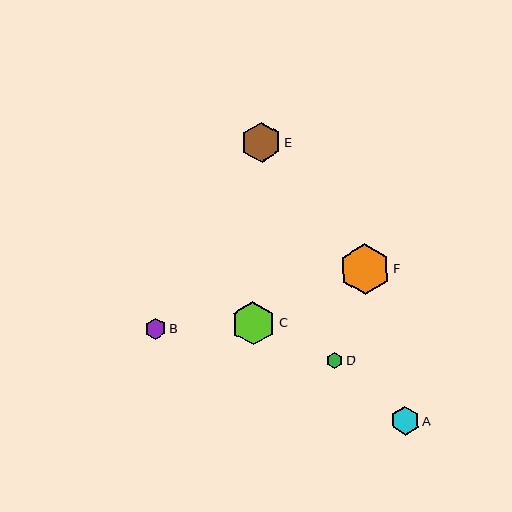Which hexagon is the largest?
Hexagon F is the largest with a size of approximately 51 pixels.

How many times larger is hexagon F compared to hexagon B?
Hexagon F is approximately 2.4 times the size of hexagon B.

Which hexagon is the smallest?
Hexagon D is the smallest with a size of approximately 16 pixels.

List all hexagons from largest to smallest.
From largest to smallest: F, C, E, A, B, D.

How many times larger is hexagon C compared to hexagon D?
Hexagon C is approximately 2.7 times the size of hexagon D.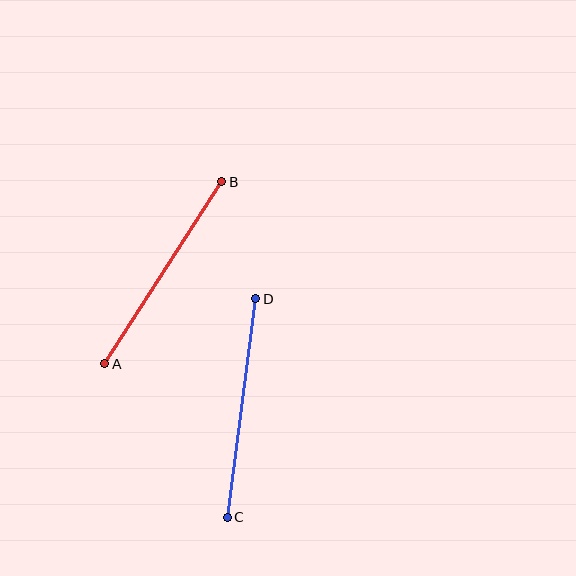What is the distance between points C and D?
The distance is approximately 220 pixels.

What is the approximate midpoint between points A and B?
The midpoint is at approximately (163, 273) pixels.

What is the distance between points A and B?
The distance is approximately 216 pixels.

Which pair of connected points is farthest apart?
Points C and D are farthest apart.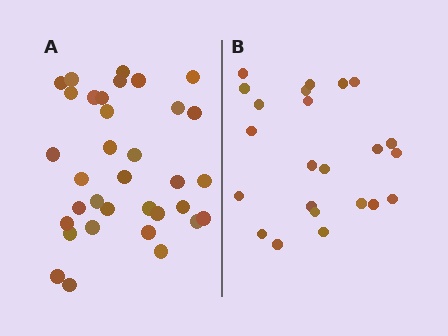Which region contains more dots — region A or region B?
Region A (the left region) has more dots.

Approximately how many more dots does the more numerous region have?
Region A has roughly 12 or so more dots than region B.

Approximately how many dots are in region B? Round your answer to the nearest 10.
About 20 dots. (The exact count is 23, which rounds to 20.)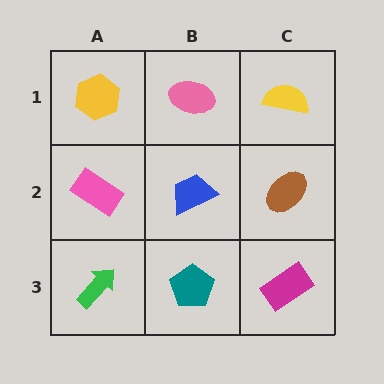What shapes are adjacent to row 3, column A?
A pink rectangle (row 2, column A), a teal pentagon (row 3, column B).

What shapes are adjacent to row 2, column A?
A yellow hexagon (row 1, column A), a green arrow (row 3, column A), a blue trapezoid (row 2, column B).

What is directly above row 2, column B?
A pink ellipse.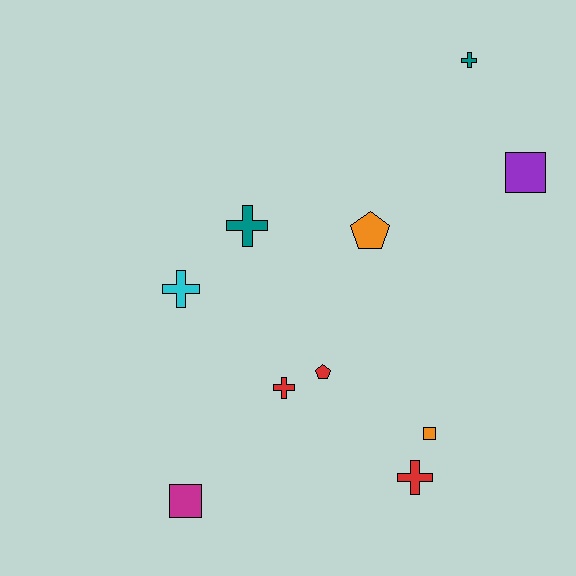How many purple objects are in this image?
There is 1 purple object.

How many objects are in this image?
There are 10 objects.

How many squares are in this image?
There are 3 squares.